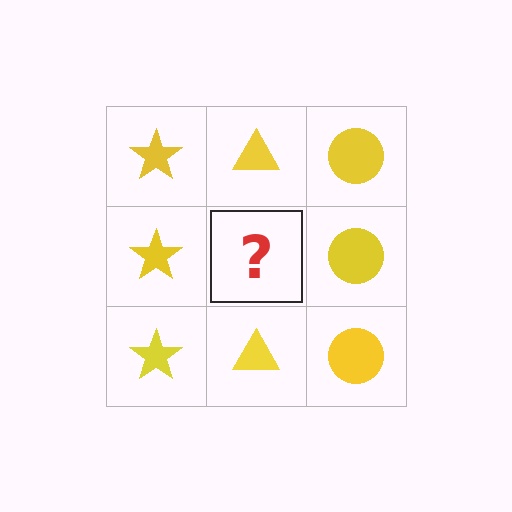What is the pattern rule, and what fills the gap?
The rule is that each column has a consistent shape. The gap should be filled with a yellow triangle.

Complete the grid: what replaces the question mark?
The question mark should be replaced with a yellow triangle.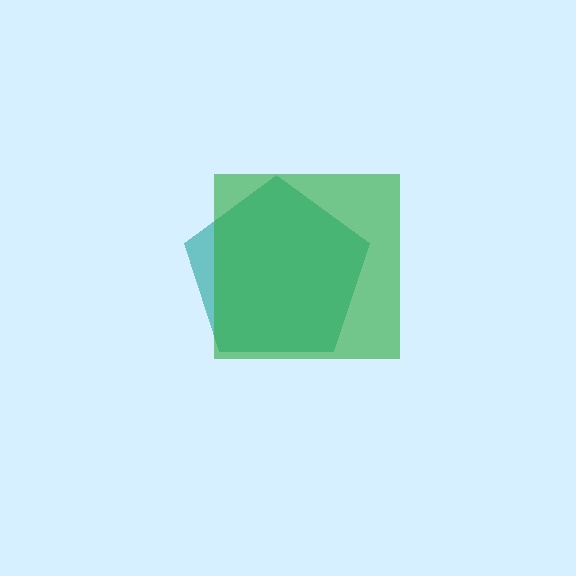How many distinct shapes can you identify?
There are 2 distinct shapes: a teal pentagon, a green square.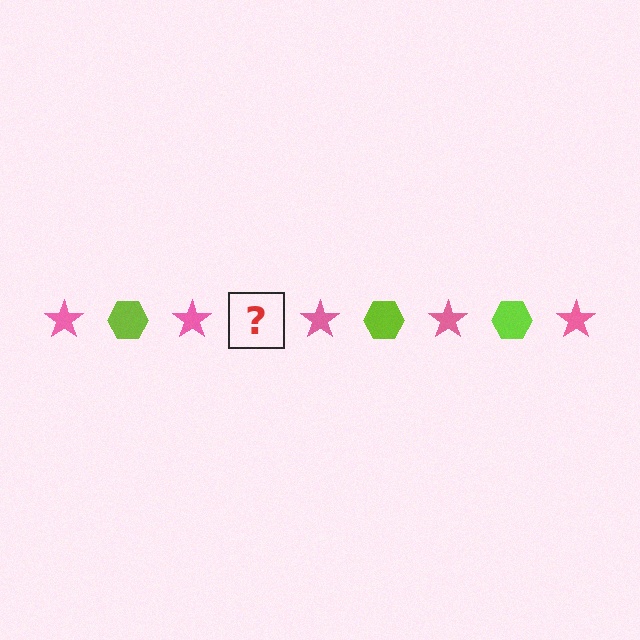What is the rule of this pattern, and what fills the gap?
The rule is that the pattern alternates between pink star and lime hexagon. The gap should be filled with a lime hexagon.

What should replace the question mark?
The question mark should be replaced with a lime hexagon.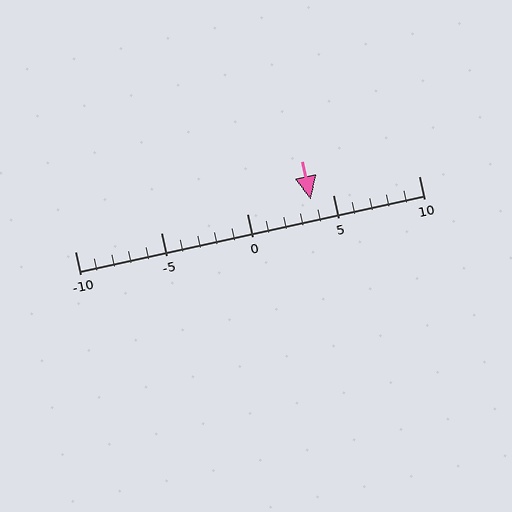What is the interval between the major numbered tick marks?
The major tick marks are spaced 5 units apart.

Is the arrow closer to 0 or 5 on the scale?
The arrow is closer to 5.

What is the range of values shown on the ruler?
The ruler shows values from -10 to 10.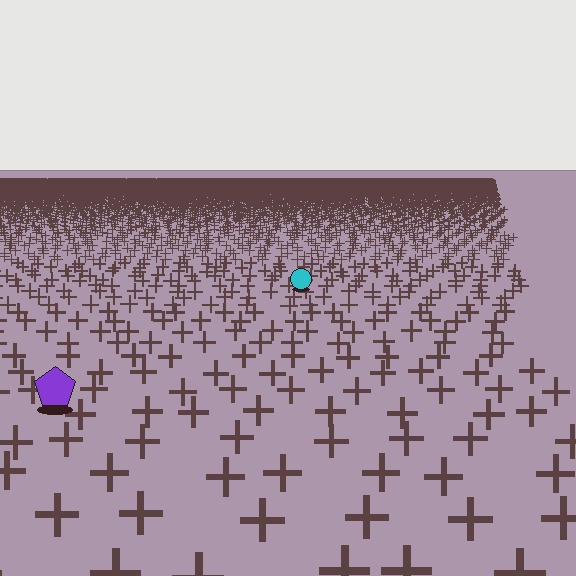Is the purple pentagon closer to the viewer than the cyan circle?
Yes. The purple pentagon is closer — you can tell from the texture gradient: the ground texture is coarser near it.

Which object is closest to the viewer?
The purple pentagon is closest. The texture marks near it are larger and more spread out.